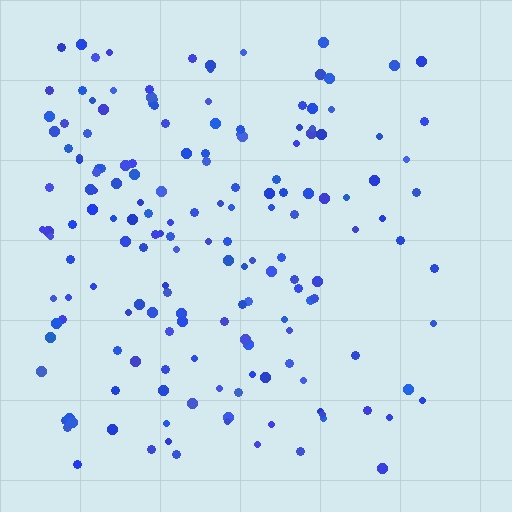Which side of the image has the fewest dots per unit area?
The right.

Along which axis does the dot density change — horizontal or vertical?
Horizontal.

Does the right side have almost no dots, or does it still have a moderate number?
Still a moderate number, just noticeably fewer than the left.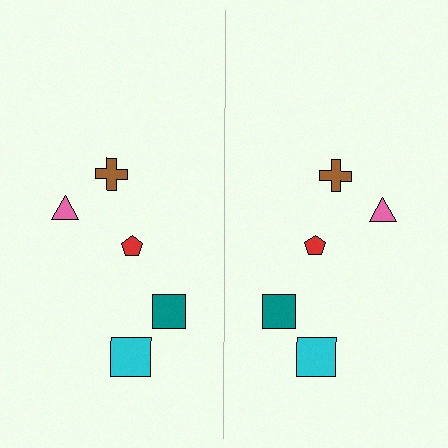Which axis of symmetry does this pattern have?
The pattern has a vertical axis of symmetry running through the center of the image.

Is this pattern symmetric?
Yes, this pattern has bilateral (reflection) symmetry.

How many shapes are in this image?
There are 10 shapes in this image.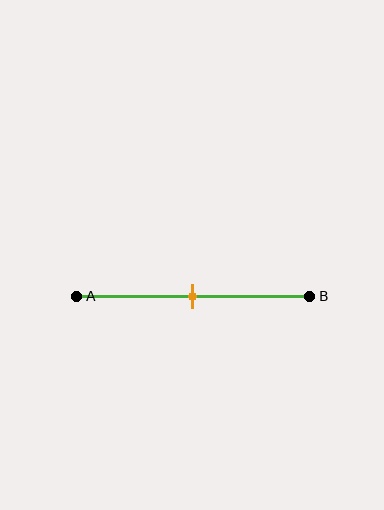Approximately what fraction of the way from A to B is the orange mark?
The orange mark is approximately 50% of the way from A to B.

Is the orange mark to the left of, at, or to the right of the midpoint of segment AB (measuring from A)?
The orange mark is approximately at the midpoint of segment AB.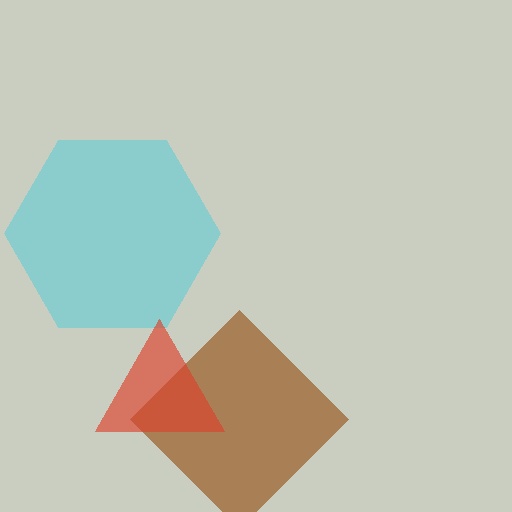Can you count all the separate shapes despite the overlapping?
Yes, there are 3 separate shapes.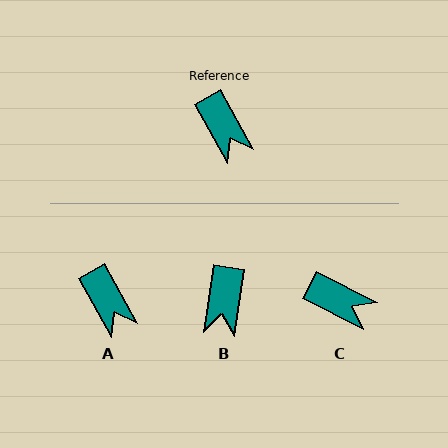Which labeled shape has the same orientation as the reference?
A.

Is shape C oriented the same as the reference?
No, it is off by about 34 degrees.